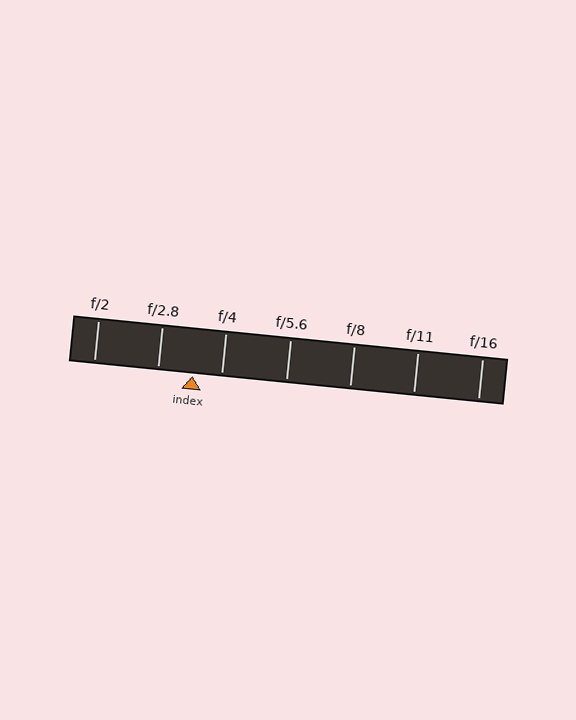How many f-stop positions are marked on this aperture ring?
There are 7 f-stop positions marked.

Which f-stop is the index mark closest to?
The index mark is closest to f/4.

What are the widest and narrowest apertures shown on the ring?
The widest aperture shown is f/2 and the narrowest is f/16.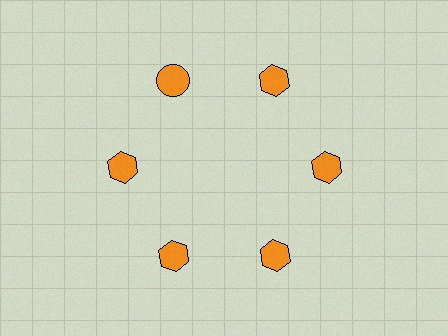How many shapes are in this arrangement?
There are 6 shapes arranged in a ring pattern.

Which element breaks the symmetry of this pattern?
The orange circle at roughly the 11 o'clock position breaks the symmetry. All other shapes are orange hexagons.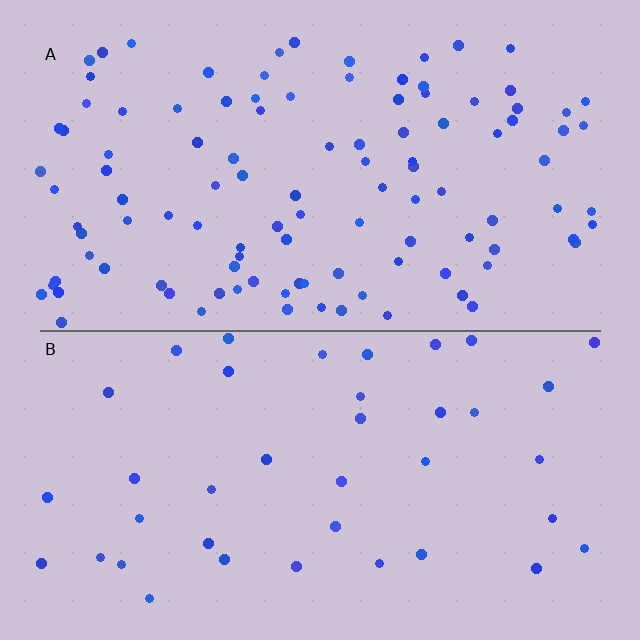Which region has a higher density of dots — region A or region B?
A (the top).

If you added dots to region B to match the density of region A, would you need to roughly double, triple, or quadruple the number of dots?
Approximately triple.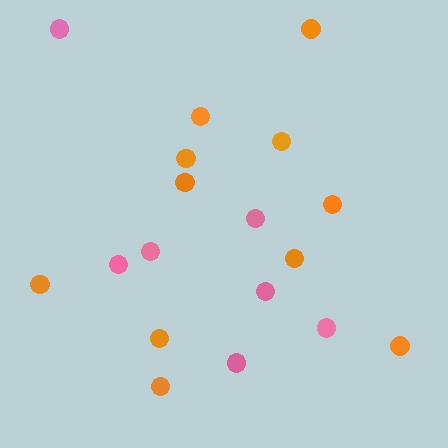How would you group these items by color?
There are 2 groups: one group of orange circles (11) and one group of pink circles (7).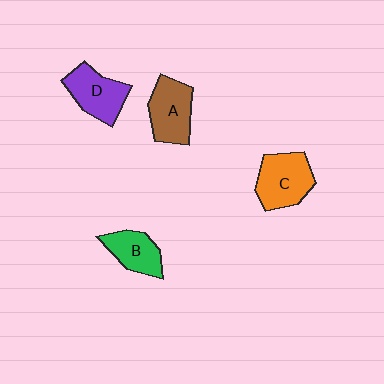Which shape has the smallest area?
Shape B (green).